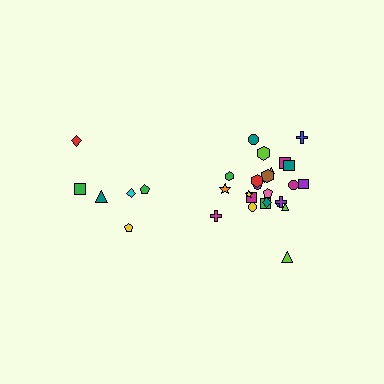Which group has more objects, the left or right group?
The right group.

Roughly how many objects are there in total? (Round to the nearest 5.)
Roughly 30 objects in total.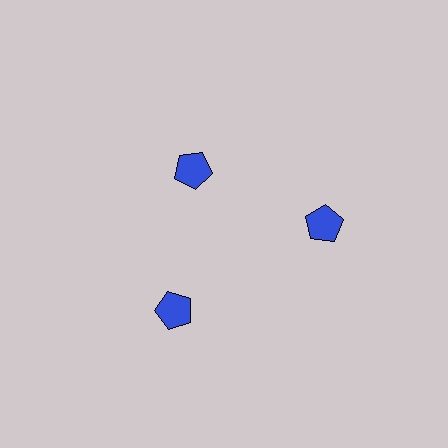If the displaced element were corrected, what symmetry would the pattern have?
It would have 3-fold rotational symmetry — the pattern would map onto itself every 120 degrees.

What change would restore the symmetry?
The symmetry would be restored by moving it outward, back onto the ring so that all 3 pentagons sit at equal angles and equal distance from the center.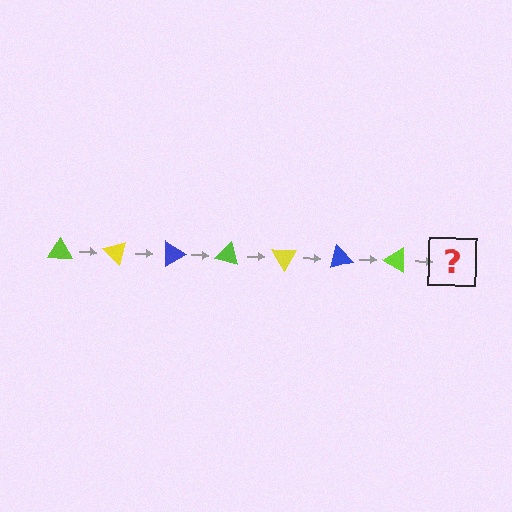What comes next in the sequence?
The next element should be a yellow triangle, rotated 315 degrees from the start.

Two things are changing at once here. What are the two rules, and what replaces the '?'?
The two rules are that it rotates 45 degrees each step and the color cycles through lime, yellow, and blue. The '?' should be a yellow triangle, rotated 315 degrees from the start.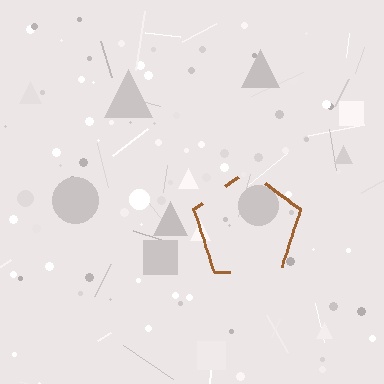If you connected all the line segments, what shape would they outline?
They would outline a pentagon.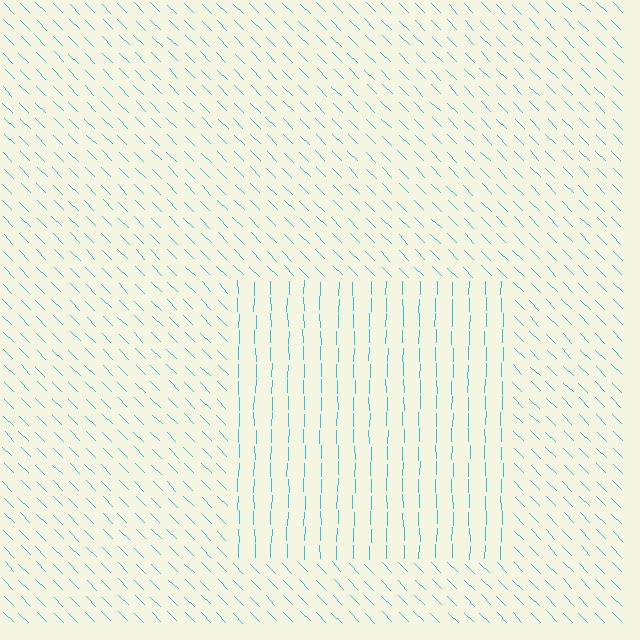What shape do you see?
I see a rectangle.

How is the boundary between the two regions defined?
The boundary is defined purely by a change in line orientation (approximately 45 degrees difference). All lines are the same color and thickness.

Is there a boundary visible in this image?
Yes, there is a texture boundary formed by a change in line orientation.